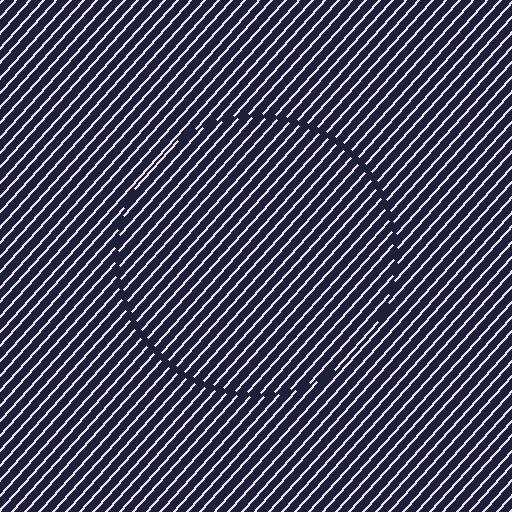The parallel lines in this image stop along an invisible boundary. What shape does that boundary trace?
An illusory circle. The interior of the shape contains the same grating, shifted by half a period — the contour is defined by the phase discontinuity where line-ends from the inner and outer gratings abut.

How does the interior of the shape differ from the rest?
The interior of the shape contains the same grating, shifted by half a period — the contour is defined by the phase discontinuity where line-ends from the inner and outer gratings abut.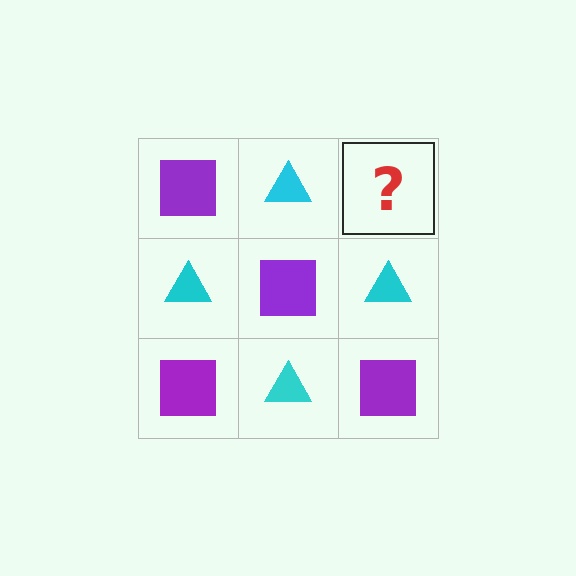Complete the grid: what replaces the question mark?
The question mark should be replaced with a purple square.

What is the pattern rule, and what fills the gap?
The rule is that it alternates purple square and cyan triangle in a checkerboard pattern. The gap should be filled with a purple square.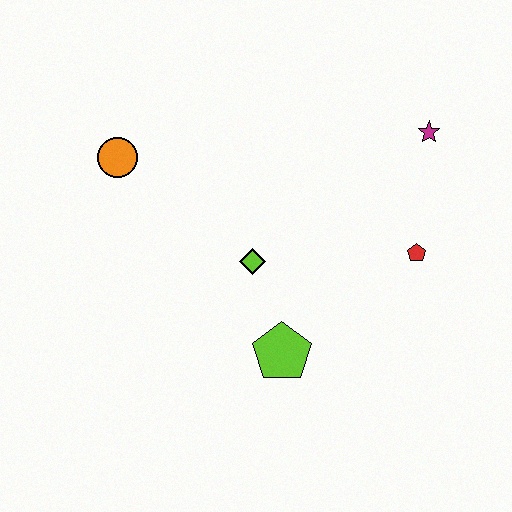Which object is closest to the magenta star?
The red pentagon is closest to the magenta star.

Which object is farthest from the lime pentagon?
The magenta star is farthest from the lime pentagon.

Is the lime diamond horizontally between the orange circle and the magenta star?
Yes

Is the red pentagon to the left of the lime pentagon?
No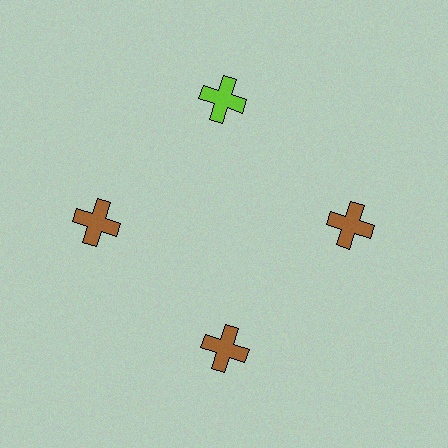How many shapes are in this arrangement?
There are 4 shapes arranged in a ring pattern.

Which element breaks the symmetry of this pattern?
The lime cross at roughly the 12 o'clock position breaks the symmetry. All other shapes are brown crosses.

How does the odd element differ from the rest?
It has a different color: lime instead of brown.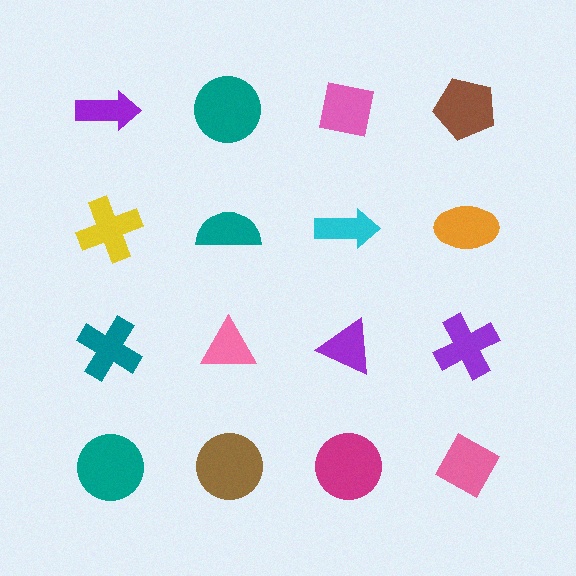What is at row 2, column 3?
A cyan arrow.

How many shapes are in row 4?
4 shapes.